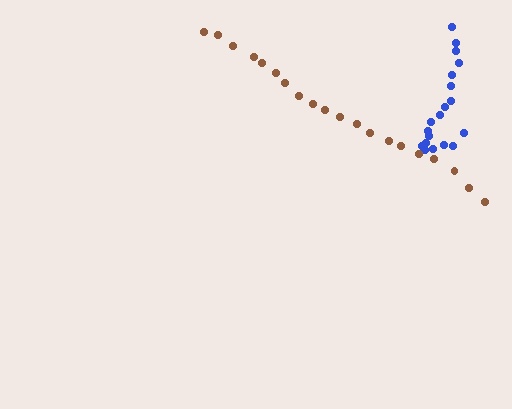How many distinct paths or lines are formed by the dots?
There are 2 distinct paths.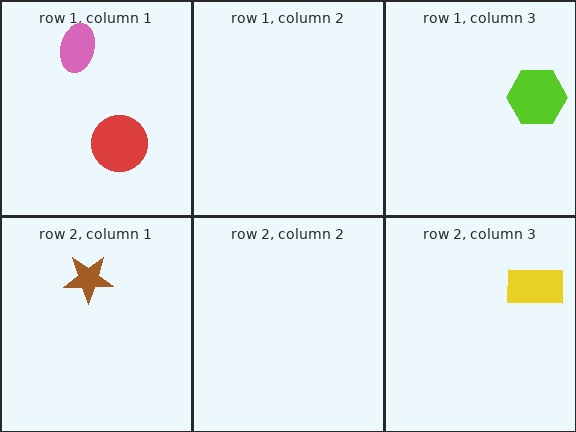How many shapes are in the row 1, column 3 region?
1.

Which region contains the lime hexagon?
The row 1, column 3 region.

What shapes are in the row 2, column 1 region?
The brown star.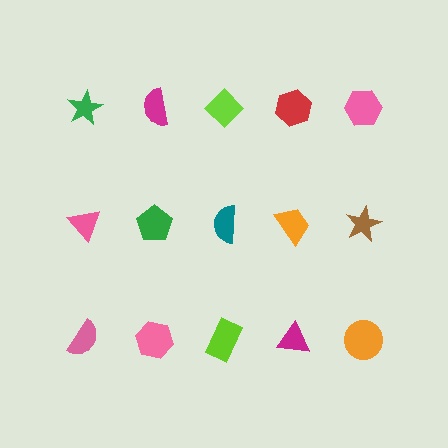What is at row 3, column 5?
An orange circle.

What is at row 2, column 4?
An orange trapezoid.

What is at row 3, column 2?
A pink hexagon.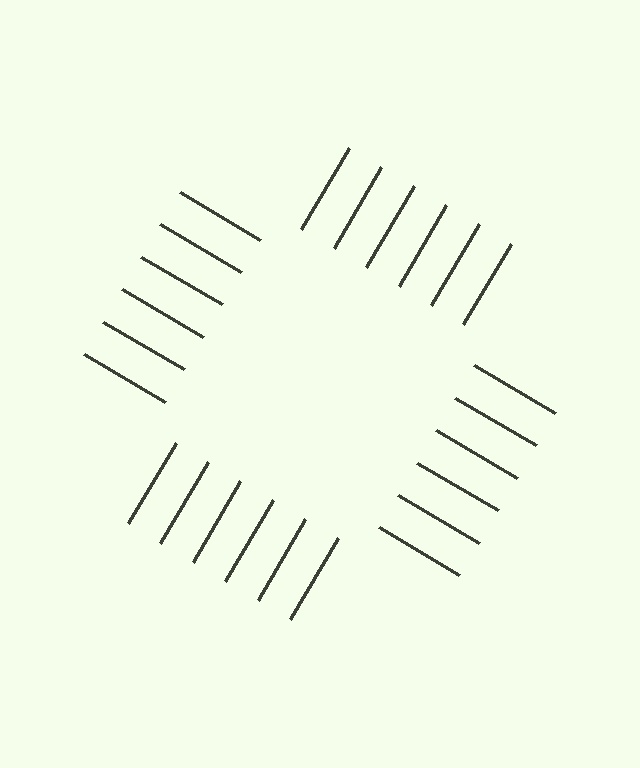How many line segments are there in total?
24 — 6 along each of the 4 edges.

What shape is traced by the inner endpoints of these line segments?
An illusory square — the line segments terminate on its edges but no continuous stroke is drawn.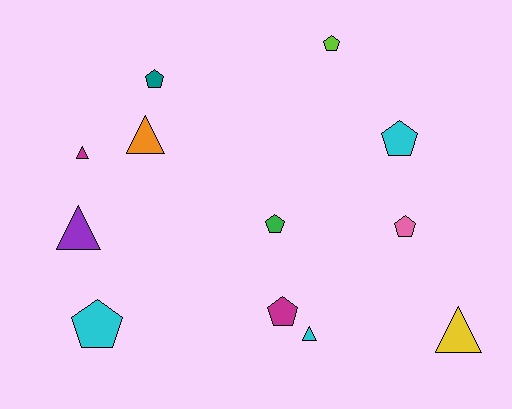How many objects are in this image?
There are 12 objects.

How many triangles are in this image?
There are 5 triangles.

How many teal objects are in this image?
There is 1 teal object.